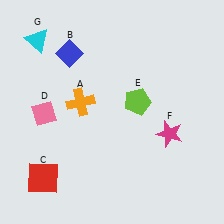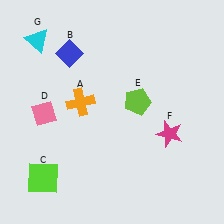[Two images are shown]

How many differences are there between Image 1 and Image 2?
There is 1 difference between the two images.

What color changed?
The square (C) changed from red in Image 1 to lime in Image 2.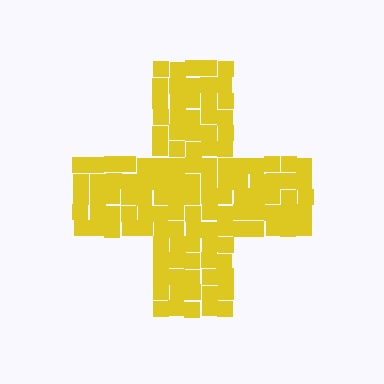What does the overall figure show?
The overall figure shows a cross.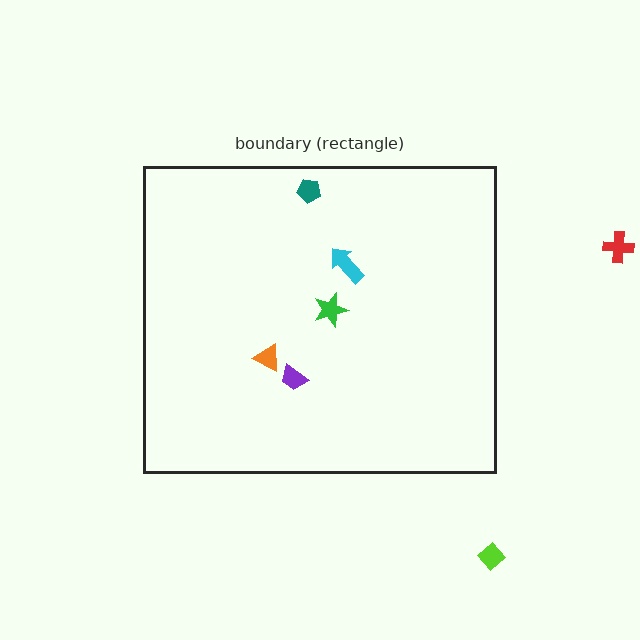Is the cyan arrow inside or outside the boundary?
Inside.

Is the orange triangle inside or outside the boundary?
Inside.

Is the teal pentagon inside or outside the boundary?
Inside.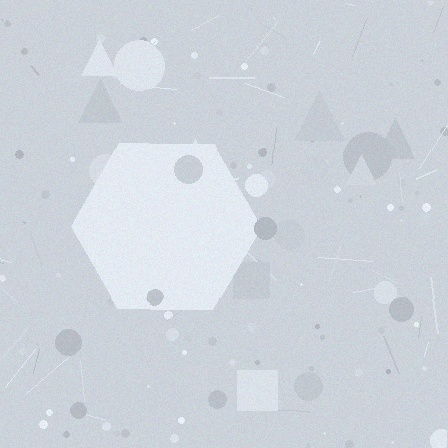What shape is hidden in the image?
A hexagon is hidden in the image.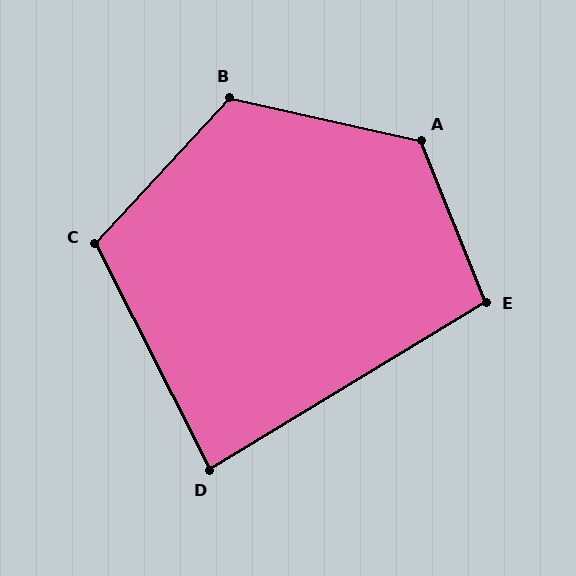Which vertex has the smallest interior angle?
D, at approximately 86 degrees.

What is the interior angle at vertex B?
Approximately 120 degrees (obtuse).